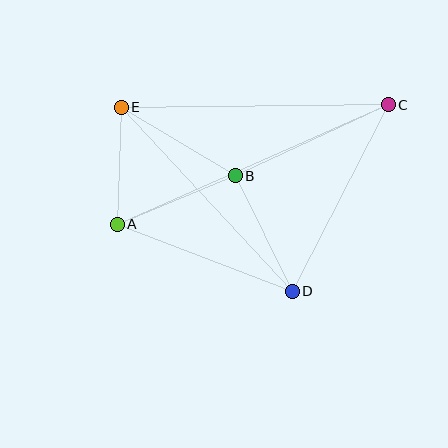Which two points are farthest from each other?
Points A and C are farthest from each other.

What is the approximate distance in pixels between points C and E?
The distance between C and E is approximately 267 pixels.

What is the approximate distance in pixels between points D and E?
The distance between D and E is approximately 251 pixels.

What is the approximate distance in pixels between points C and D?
The distance between C and D is approximately 210 pixels.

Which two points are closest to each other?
Points A and E are closest to each other.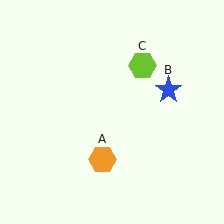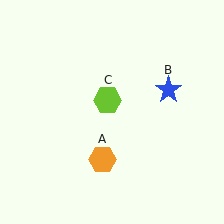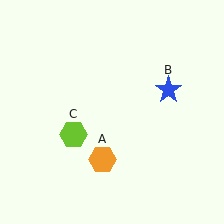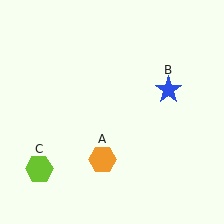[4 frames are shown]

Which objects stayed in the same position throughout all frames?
Orange hexagon (object A) and blue star (object B) remained stationary.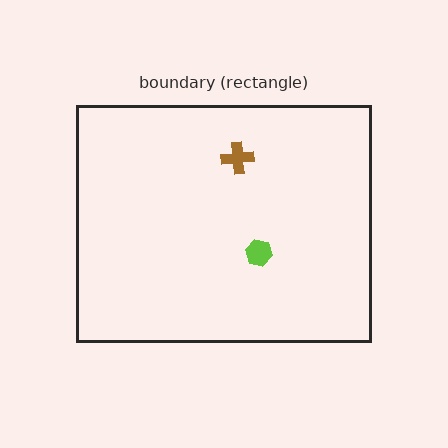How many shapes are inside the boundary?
2 inside, 0 outside.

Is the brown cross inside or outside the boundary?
Inside.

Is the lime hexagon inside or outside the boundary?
Inside.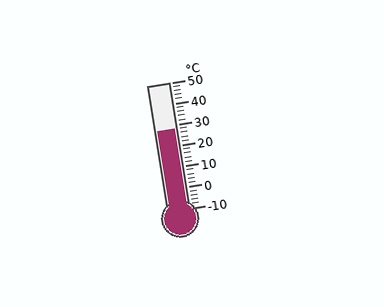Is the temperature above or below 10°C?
The temperature is above 10°C.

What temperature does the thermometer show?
The thermometer shows approximately 28°C.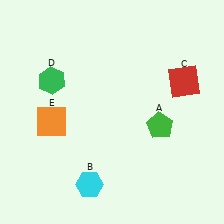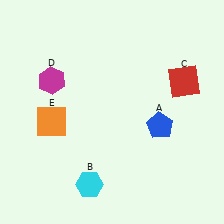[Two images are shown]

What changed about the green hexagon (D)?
In Image 1, D is green. In Image 2, it changed to magenta.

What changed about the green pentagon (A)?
In Image 1, A is green. In Image 2, it changed to blue.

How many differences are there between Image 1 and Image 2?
There are 2 differences between the two images.